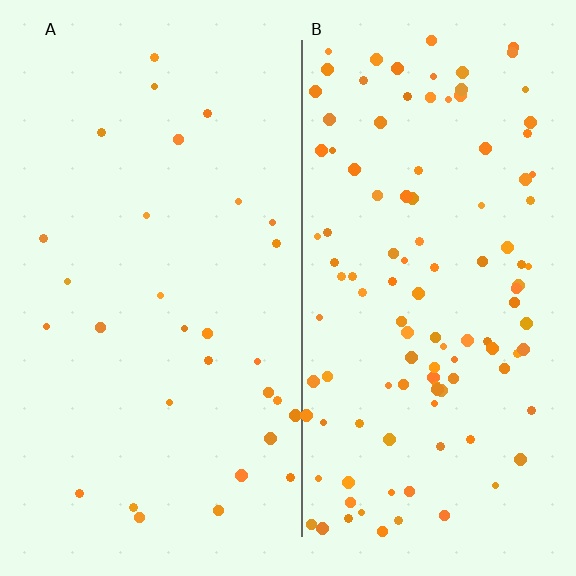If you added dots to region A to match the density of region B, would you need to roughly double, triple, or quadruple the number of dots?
Approximately quadruple.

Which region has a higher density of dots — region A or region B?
B (the right).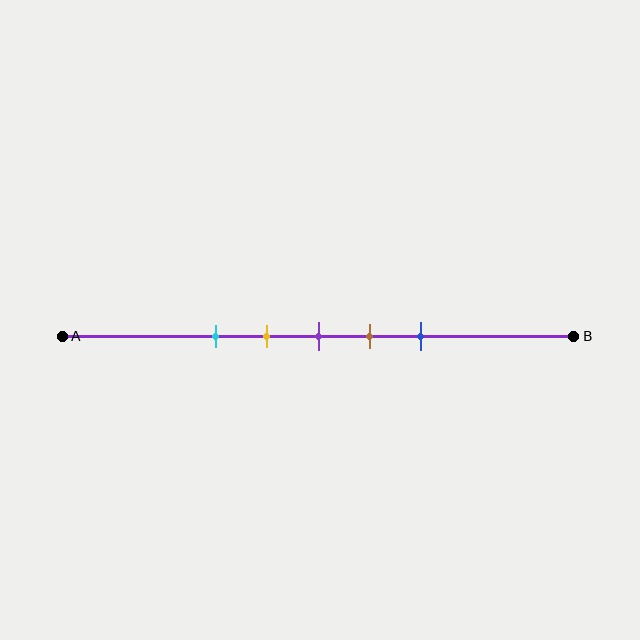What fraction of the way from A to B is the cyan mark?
The cyan mark is approximately 30% (0.3) of the way from A to B.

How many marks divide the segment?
There are 5 marks dividing the segment.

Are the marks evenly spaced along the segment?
Yes, the marks are approximately evenly spaced.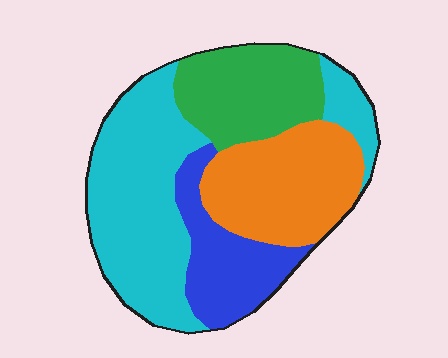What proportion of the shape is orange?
Orange covers roughly 25% of the shape.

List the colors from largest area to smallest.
From largest to smallest: cyan, orange, green, blue.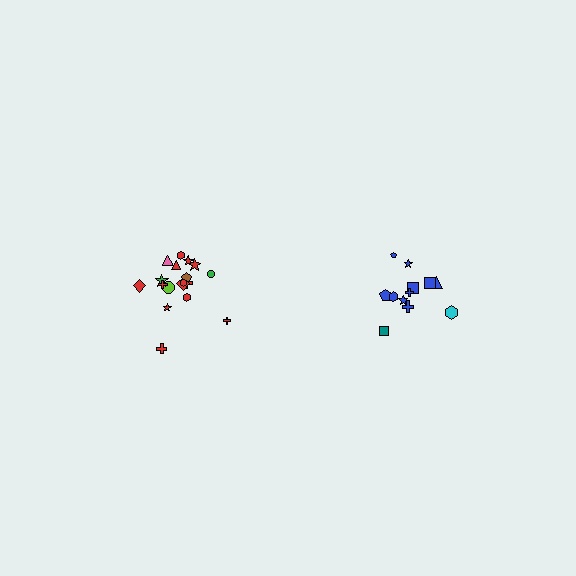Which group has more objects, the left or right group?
The left group.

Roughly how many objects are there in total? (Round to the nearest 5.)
Roughly 30 objects in total.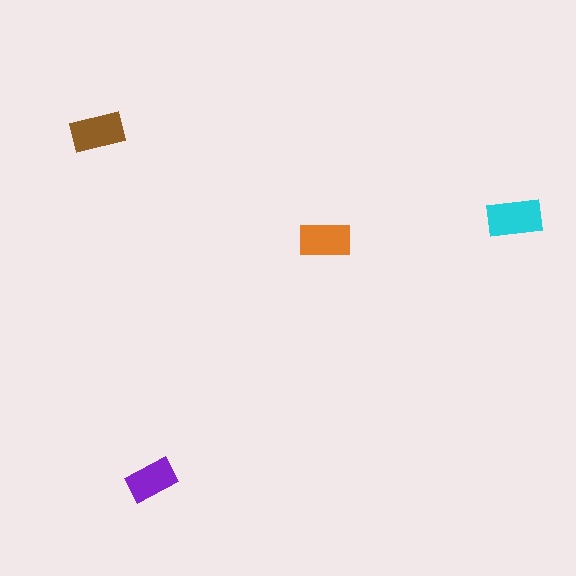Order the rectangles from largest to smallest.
the cyan one, the brown one, the orange one, the purple one.